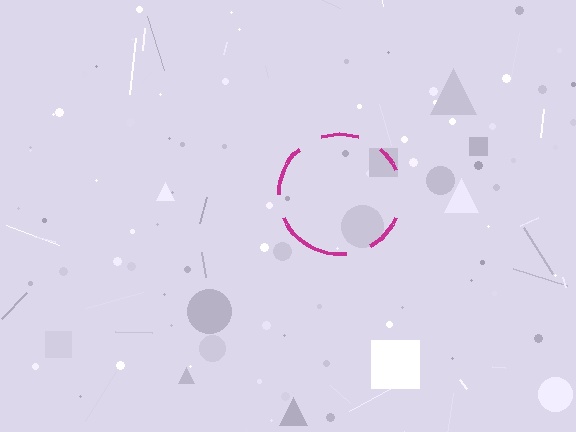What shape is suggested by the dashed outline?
The dashed outline suggests a circle.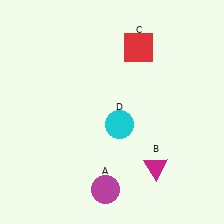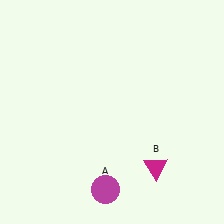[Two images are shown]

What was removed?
The cyan circle (D), the red square (C) were removed in Image 2.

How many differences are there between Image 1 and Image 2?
There are 2 differences between the two images.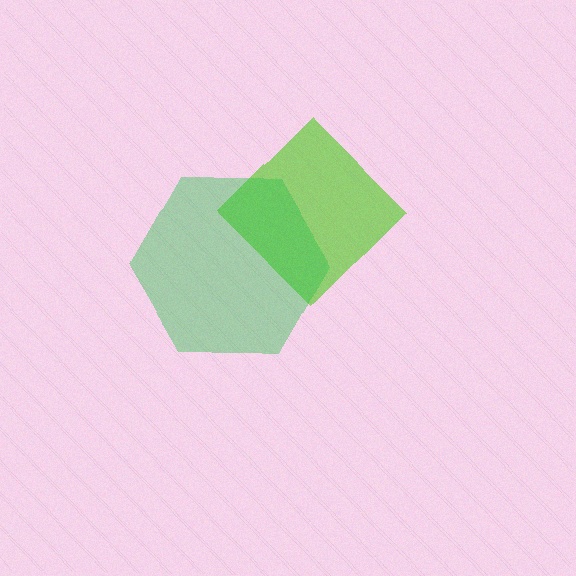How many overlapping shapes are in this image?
There are 2 overlapping shapes in the image.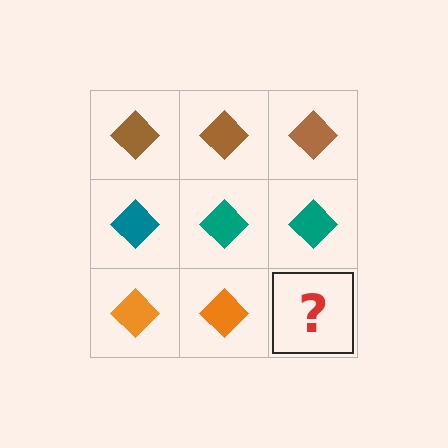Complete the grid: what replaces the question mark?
The question mark should be replaced with an orange diamond.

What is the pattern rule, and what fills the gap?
The rule is that each row has a consistent color. The gap should be filled with an orange diamond.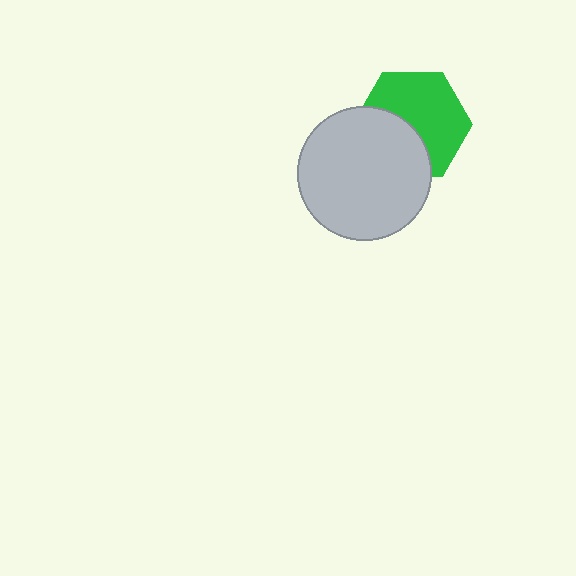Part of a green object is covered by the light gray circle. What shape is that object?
It is a hexagon.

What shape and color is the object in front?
The object in front is a light gray circle.